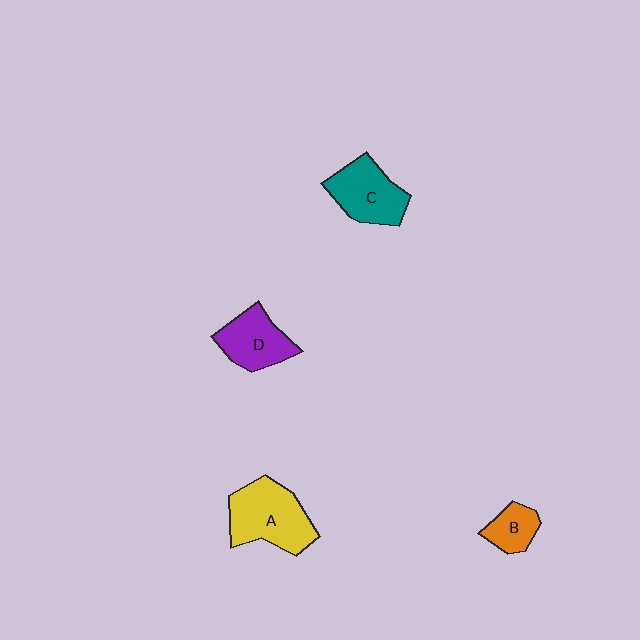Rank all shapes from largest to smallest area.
From largest to smallest: A (yellow), C (teal), D (purple), B (orange).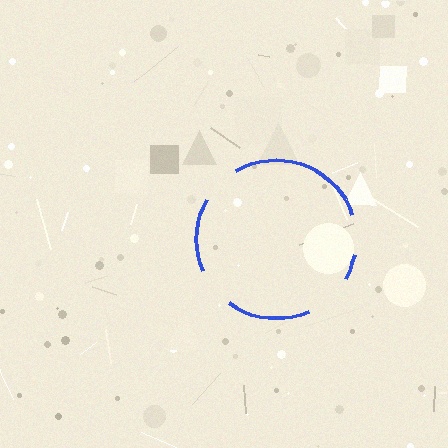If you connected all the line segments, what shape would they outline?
They would outline a circle.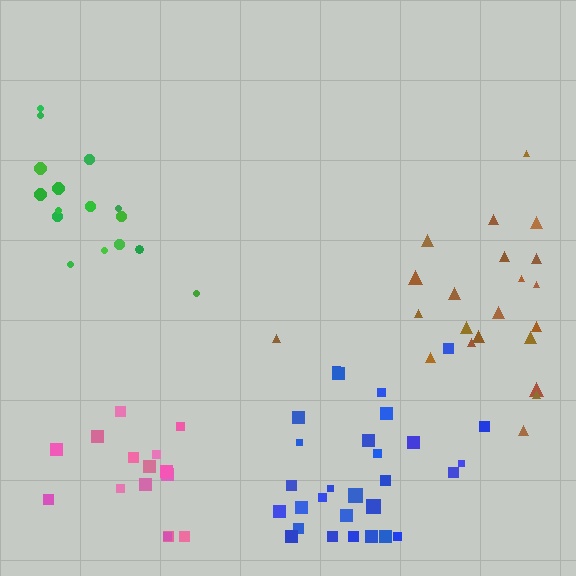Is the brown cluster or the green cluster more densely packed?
Green.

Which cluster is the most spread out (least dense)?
Brown.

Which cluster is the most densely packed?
Blue.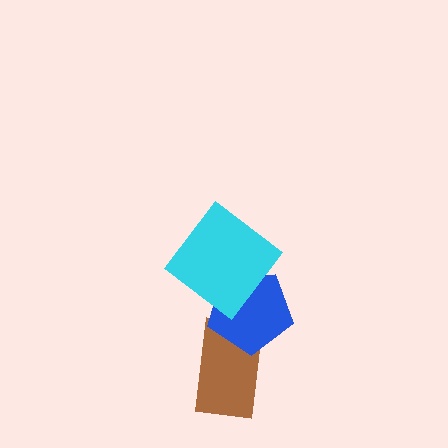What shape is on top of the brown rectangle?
The blue pentagon is on top of the brown rectangle.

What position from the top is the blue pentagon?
The blue pentagon is 2nd from the top.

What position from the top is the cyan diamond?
The cyan diamond is 1st from the top.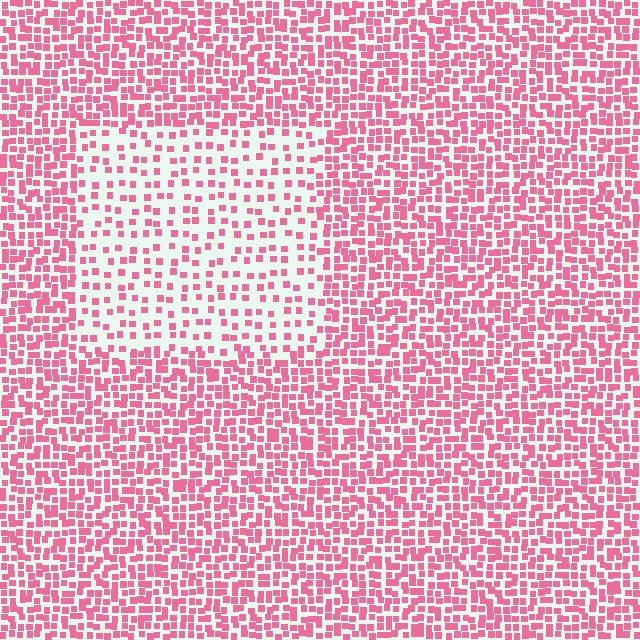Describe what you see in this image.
The image contains small pink elements arranged at two different densities. A rectangle-shaped region is visible where the elements are less densely packed than the surrounding area.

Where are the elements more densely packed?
The elements are more densely packed outside the rectangle boundary.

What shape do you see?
I see a rectangle.